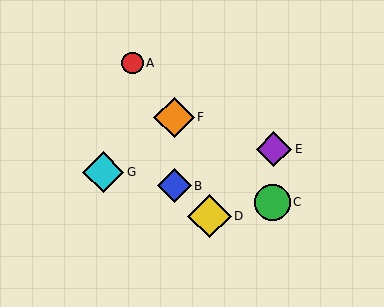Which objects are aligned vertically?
Objects B, F are aligned vertically.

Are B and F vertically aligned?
Yes, both are at x≈174.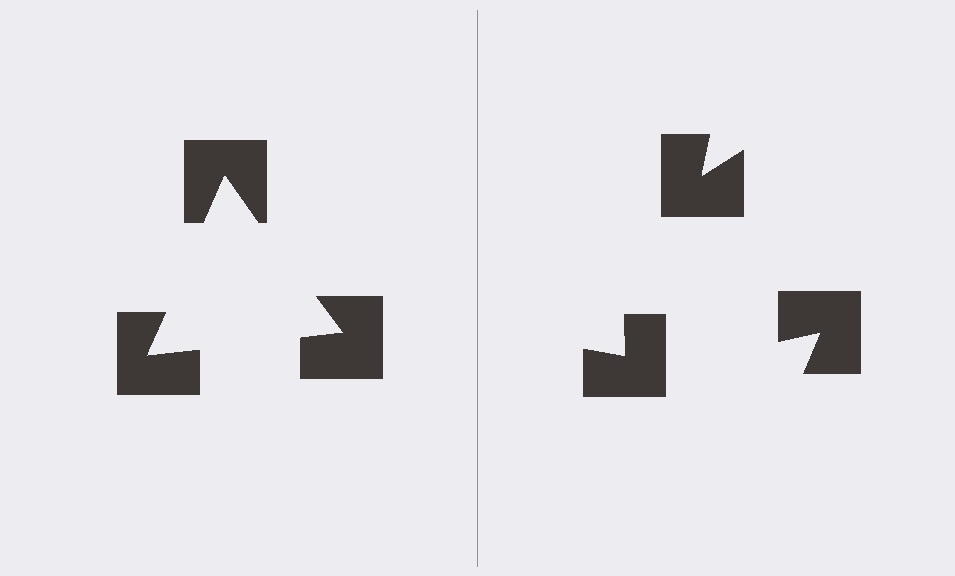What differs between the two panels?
The notched squares are positioned identically on both sides; only the wedge orientations differ. On the left they align to a triangle; on the right they are misaligned.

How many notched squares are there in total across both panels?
6 — 3 on each side.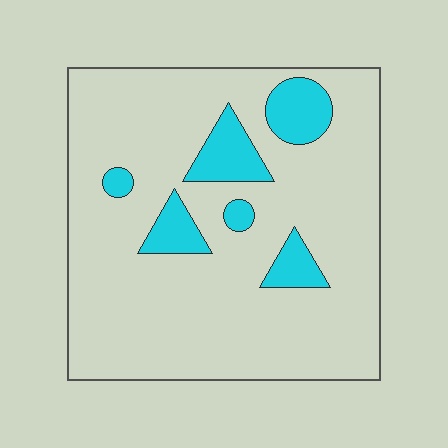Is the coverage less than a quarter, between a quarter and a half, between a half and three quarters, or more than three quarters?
Less than a quarter.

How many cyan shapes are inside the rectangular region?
6.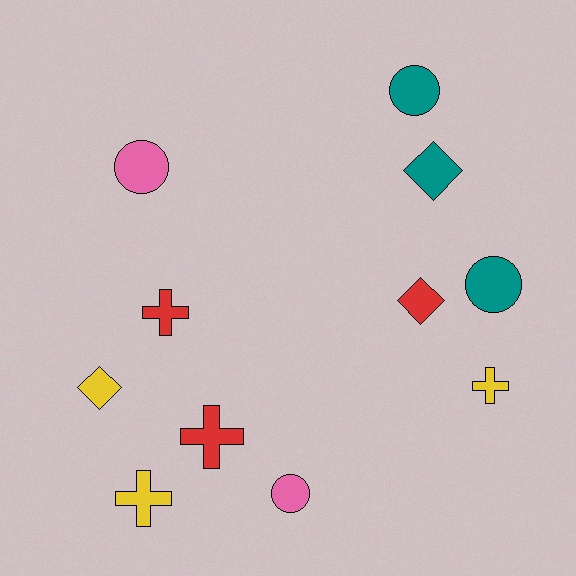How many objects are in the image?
There are 11 objects.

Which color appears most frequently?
Red, with 3 objects.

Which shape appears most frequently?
Circle, with 4 objects.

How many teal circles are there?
There are 2 teal circles.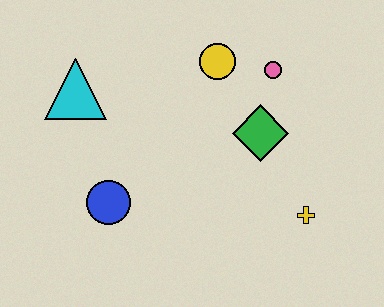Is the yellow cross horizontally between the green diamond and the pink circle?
No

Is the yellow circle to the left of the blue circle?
No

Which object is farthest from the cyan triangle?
The yellow cross is farthest from the cyan triangle.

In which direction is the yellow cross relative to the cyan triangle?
The yellow cross is to the right of the cyan triangle.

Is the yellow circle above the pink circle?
Yes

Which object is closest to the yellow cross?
The green diamond is closest to the yellow cross.